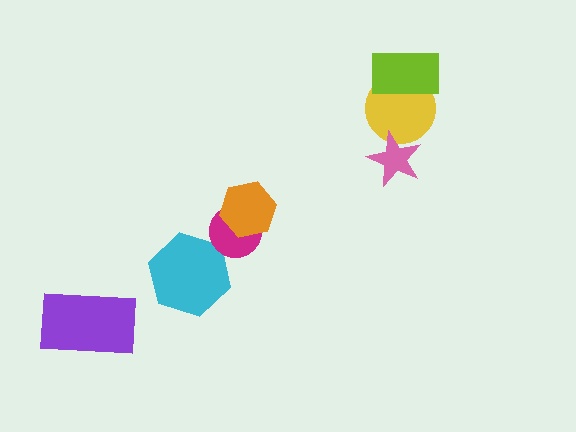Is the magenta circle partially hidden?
Yes, it is partially covered by another shape.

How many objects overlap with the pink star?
1 object overlaps with the pink star.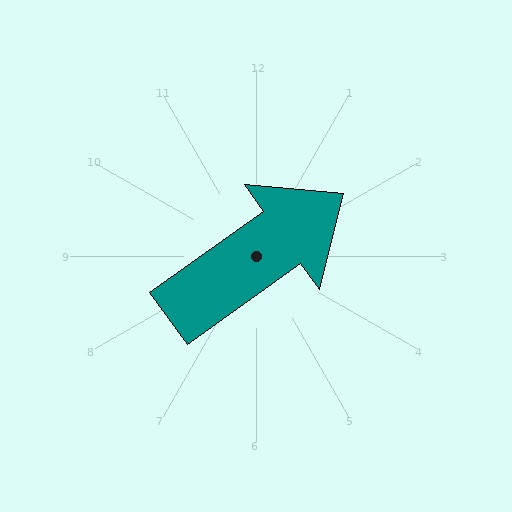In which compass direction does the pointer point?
Northeast.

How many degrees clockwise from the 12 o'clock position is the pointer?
Approximately 55 degrees.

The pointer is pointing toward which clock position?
Roughly 2 o'clock.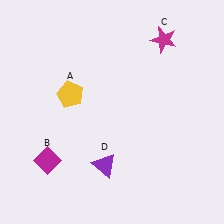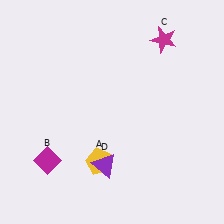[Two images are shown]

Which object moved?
The yellow pentagon (A) moved down.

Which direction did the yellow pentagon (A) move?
The yellow pentagon (A) moved down.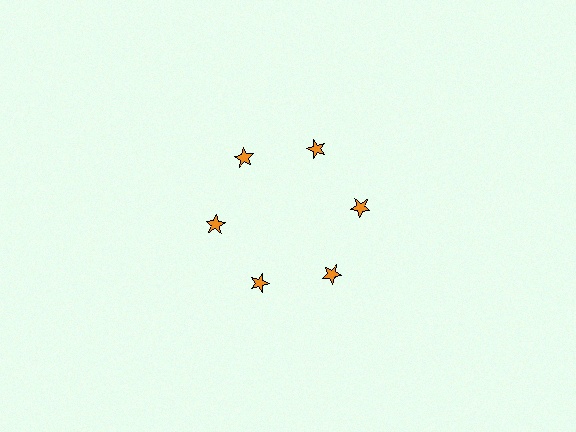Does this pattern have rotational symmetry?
Yes, this pattern has 6-fold rotational symmetry. It looks the same after rotating 60 degrees around the center.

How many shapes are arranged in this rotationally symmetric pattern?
There are 6 shapes, arranged in 6 groups of 1.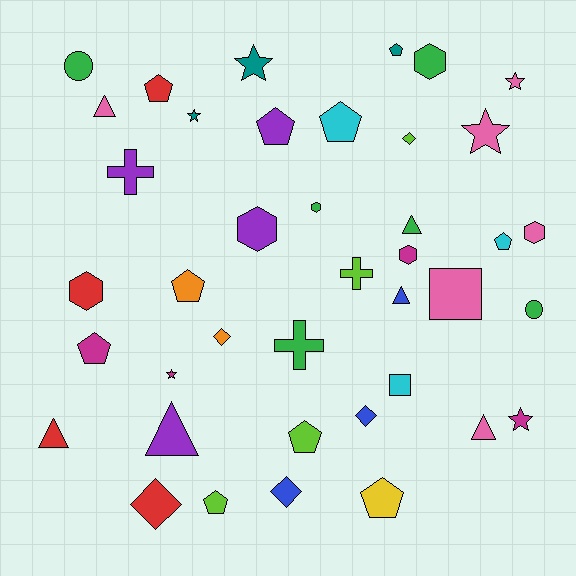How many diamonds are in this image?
There are 5 diamonds.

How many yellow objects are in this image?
There is 1 yellow object.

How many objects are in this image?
There are 40 objects.